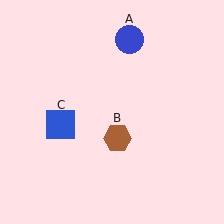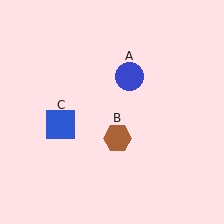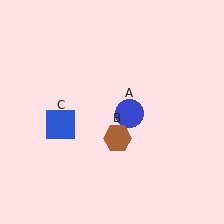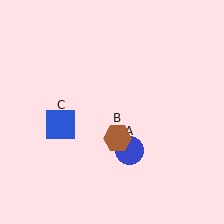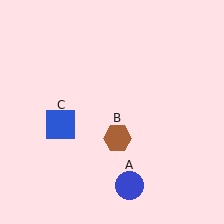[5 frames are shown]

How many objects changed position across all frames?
1 object changed position: blue circle (object A).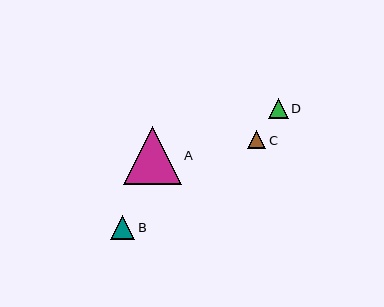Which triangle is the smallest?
Triangle C is the smallest with a size of approximately 18 pixels.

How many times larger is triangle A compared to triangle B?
Triangle A is approximately 2.4 times the size of triangle B.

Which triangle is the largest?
Triangle A is the largest with a size of approximately 58 pixels.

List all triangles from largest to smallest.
From largest to smallest: A, B, D, C.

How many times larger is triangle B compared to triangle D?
Triangle B is approximately 1.2 times the size of triangle D.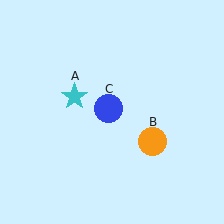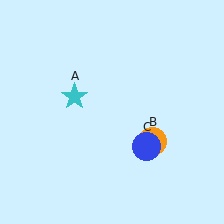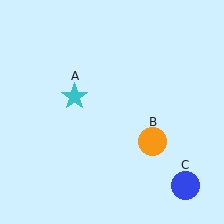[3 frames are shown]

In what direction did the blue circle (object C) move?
The blue circle (object C) moved down and to the right.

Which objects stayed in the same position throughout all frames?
Cyan star (object A) and orange circle (object B) remained stationary.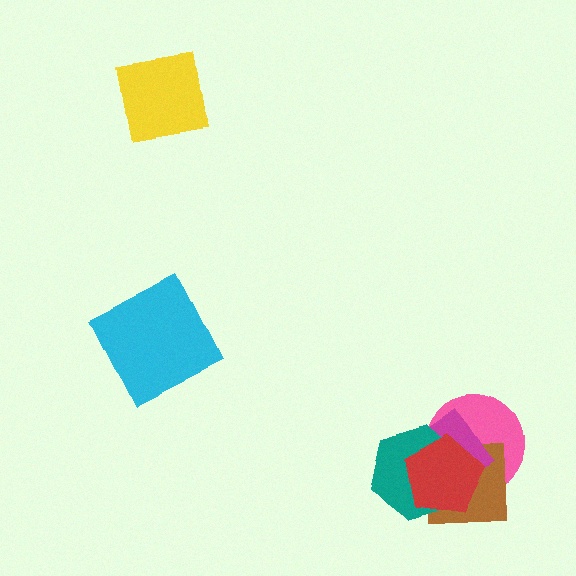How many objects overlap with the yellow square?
0 objects overlap with the yellow square.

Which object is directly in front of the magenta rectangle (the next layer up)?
The teal hexagon is directly in front of the magenta rectangle.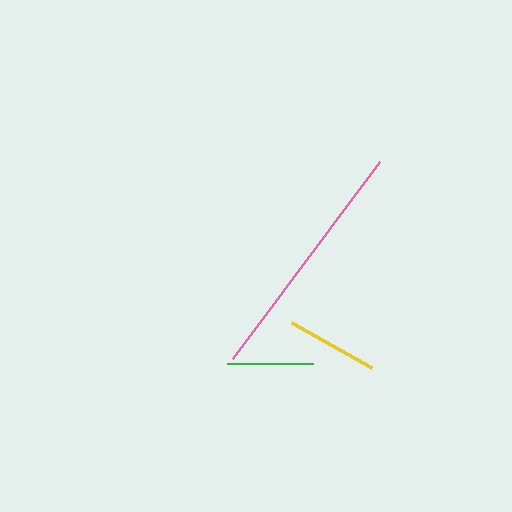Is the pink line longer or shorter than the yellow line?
The pink line is longer than the yellow line.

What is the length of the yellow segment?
The yellow segment is approximately 92 pixels long.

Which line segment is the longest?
The pink line is the longest at approximately 246 pixels.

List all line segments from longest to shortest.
From longest to shortest: pink, yellow, green.